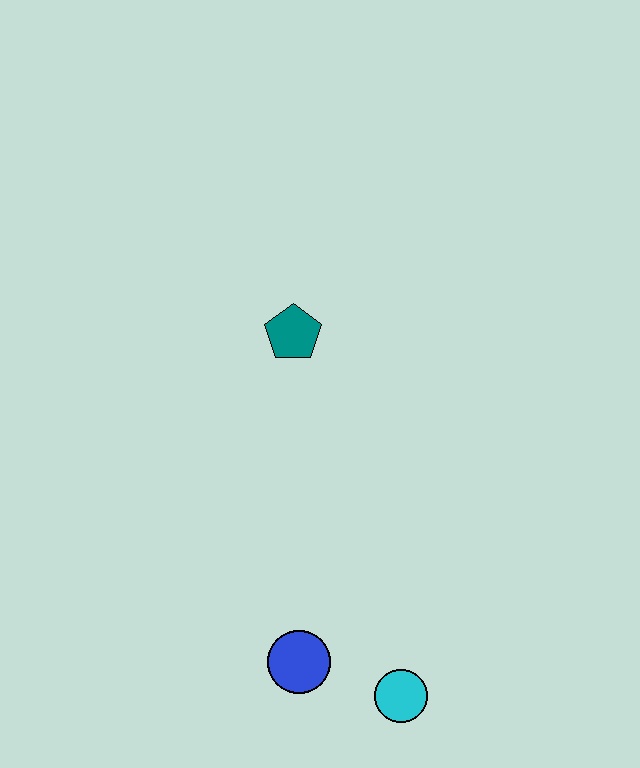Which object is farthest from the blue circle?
The teal pentagon is farthest from the blue circle.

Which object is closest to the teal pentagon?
The blue circle is closest to the teal pentagon.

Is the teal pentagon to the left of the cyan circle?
Yes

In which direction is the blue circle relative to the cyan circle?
The blue circle is to the left of the cyan circle.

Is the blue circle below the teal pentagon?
Yes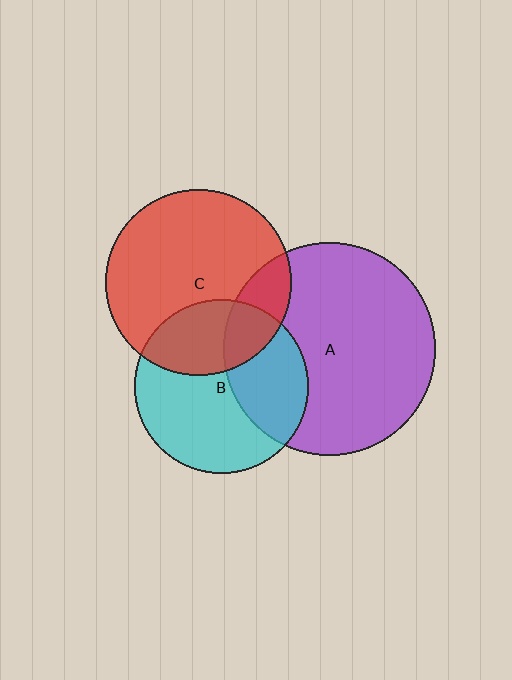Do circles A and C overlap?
Yes.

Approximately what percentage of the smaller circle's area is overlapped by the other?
Approximately 20%.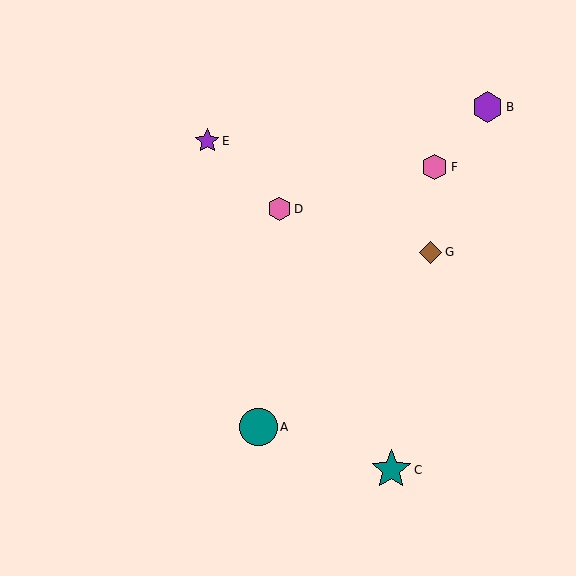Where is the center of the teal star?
The center of the teal star is at (391, 470).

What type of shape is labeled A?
Shape A is a teal circle.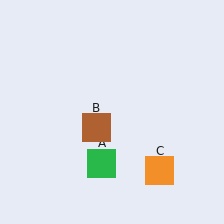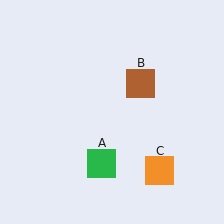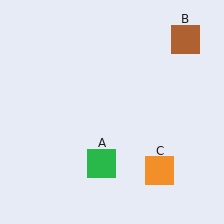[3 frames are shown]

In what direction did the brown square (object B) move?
The brown square (object B) moved up and to the right.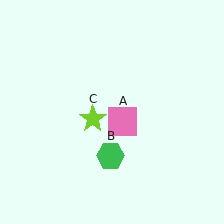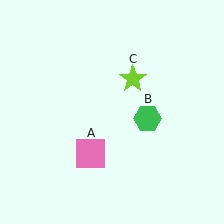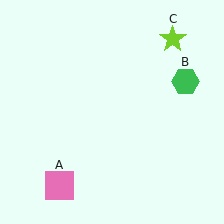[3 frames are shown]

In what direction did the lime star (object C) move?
The lime star (object C) moved up and to the right.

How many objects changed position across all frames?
3 objects changed position: pink square (object A), green hexagon (object B), lime star (object C).